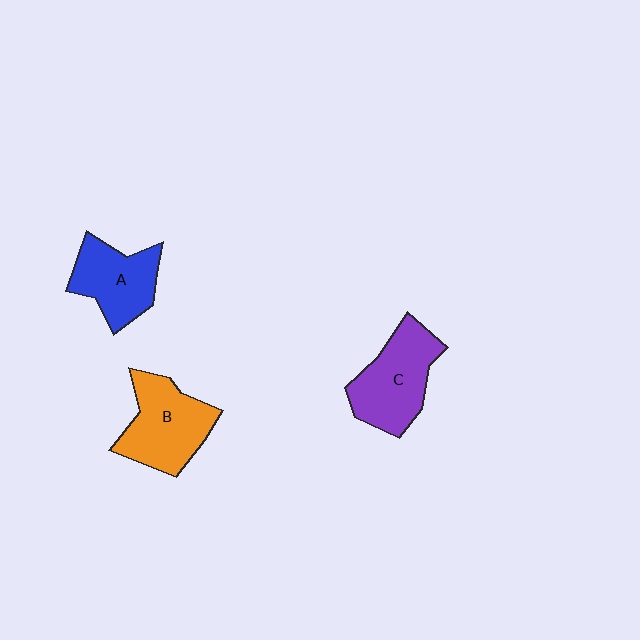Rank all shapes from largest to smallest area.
From largest to smallest: C (purple), B (orange), A (blue).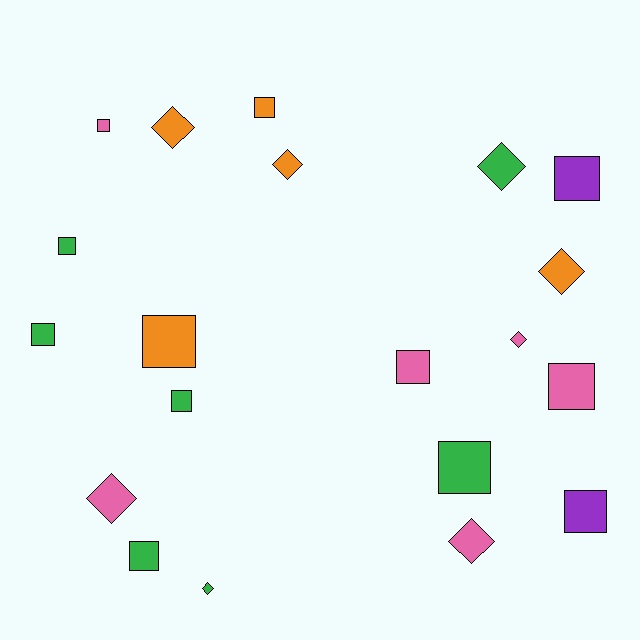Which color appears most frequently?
Green, with 7 objects.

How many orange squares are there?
There are 2 orange squares.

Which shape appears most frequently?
Square, with 12 objects.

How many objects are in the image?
There are 20 objects.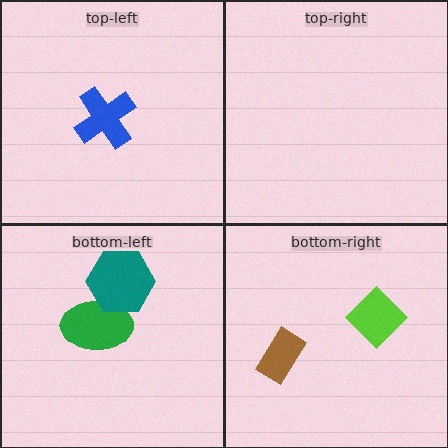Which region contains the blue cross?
The top-left region.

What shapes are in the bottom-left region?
The green ellipse, the teal hexagon.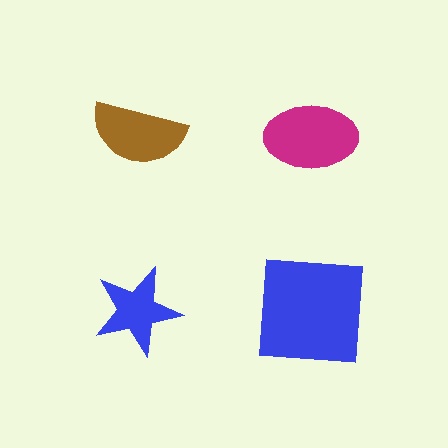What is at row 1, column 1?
A brown semicircle.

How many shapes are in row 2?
2 shapes.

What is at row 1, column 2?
A magenta ellipse.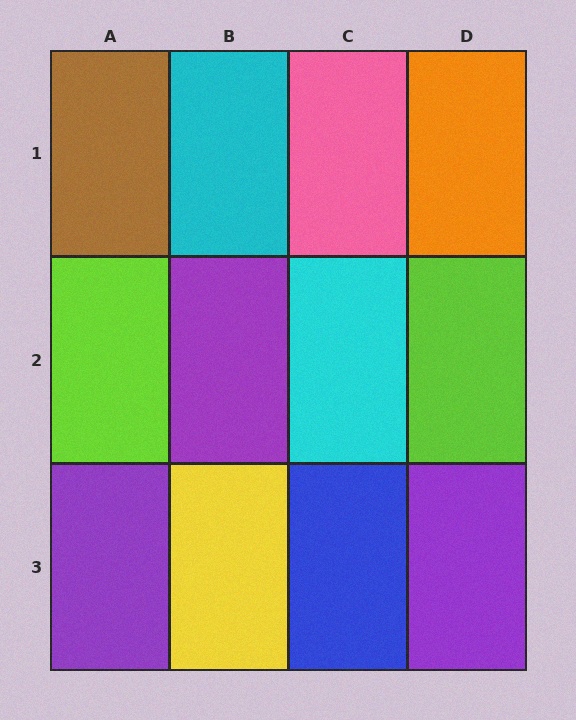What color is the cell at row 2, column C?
Cyan.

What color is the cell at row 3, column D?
Purple.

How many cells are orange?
1 cell is orange.